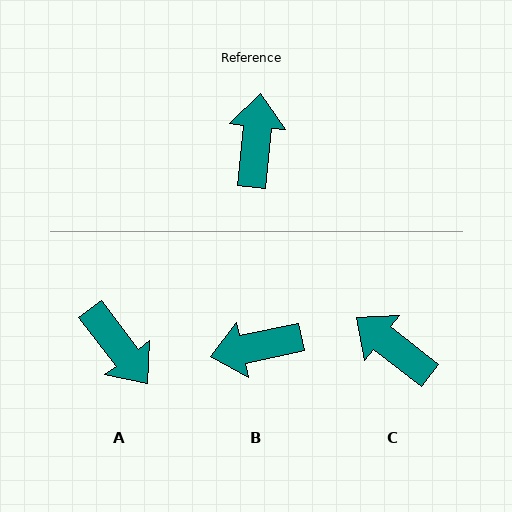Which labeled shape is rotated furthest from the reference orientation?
A, about 137 degrees away.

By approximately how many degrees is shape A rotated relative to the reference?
Approximately 137 degrees clockwise.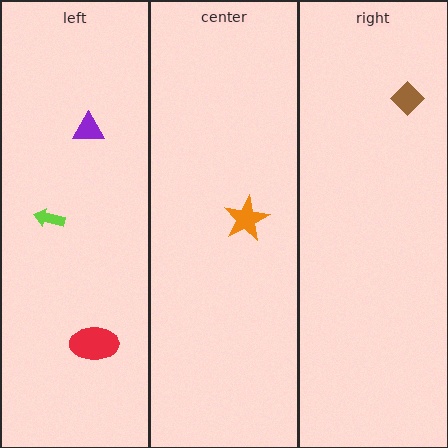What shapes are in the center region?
The orange star.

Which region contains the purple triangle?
The left region.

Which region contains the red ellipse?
The left region.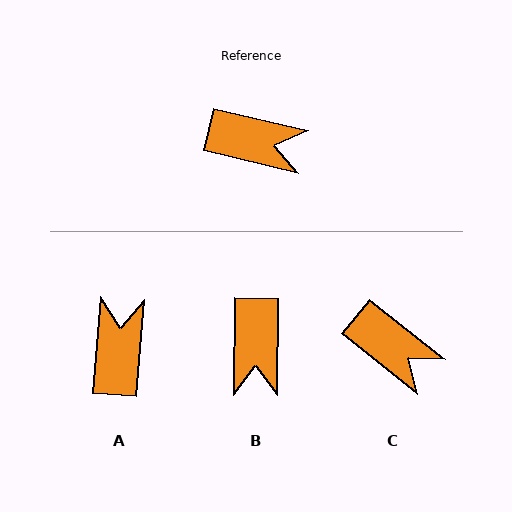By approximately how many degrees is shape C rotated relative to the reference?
Approximately 25 degrees clockwise.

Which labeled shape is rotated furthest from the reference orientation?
A, about 99 degrees away.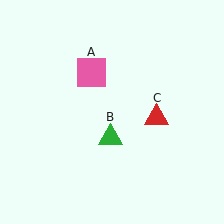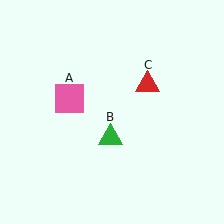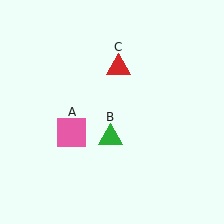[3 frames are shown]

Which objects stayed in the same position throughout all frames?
Green triangle (object B) remained stationary.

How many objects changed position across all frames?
2 objects changed position: pink square (object A), red triangle (object C).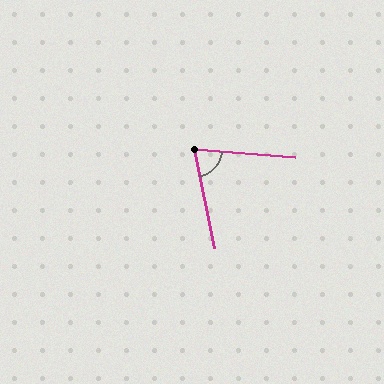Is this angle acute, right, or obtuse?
It is acute.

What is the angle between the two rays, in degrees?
Approximately 74 degrees.